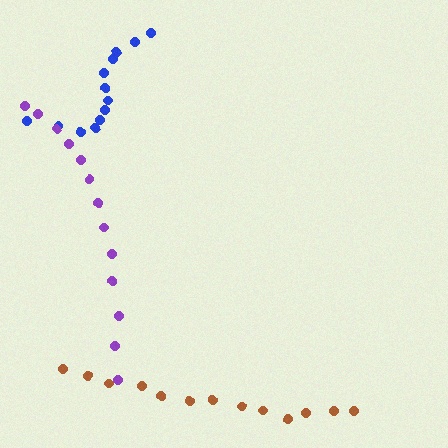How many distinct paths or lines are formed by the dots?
There are 3 distinct paths.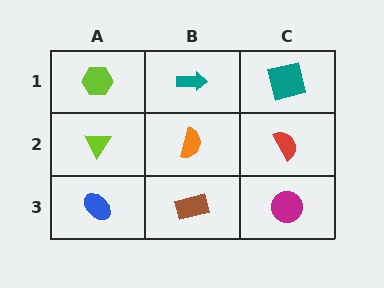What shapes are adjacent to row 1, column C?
A red semicircle (row 2, column C), a teal arrow (row 1, column B).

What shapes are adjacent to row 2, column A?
A lime hexagon (row 1, column A), a blue ellipse (row 3, column A), an orange semicircle (row 2, column B).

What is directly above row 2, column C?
A teal square.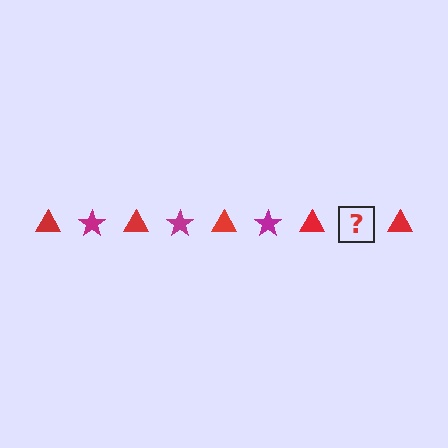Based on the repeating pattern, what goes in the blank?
The blank should be a magenta star.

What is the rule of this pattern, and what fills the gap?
The rule is that the pattern alternates between red triangle and magenta star. The gap should be filled with a magenta star.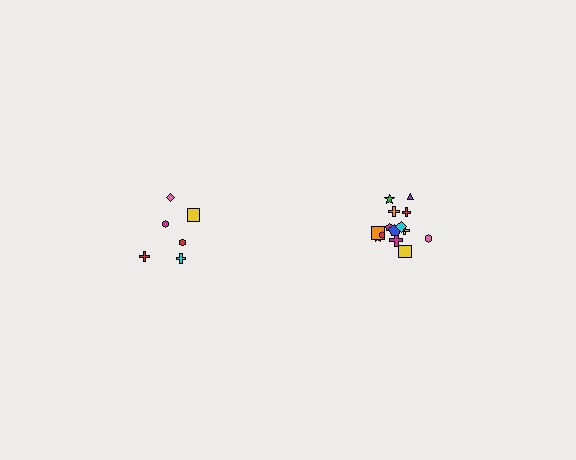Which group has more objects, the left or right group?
The right group.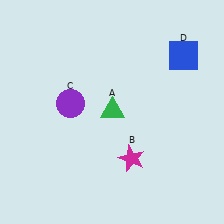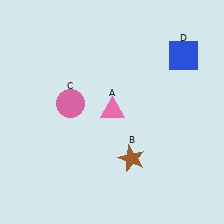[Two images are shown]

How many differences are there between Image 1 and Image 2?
There are 3 differences between the two images.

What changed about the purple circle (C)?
In Image 1, C is purple. In Image 2, it changed to pink.